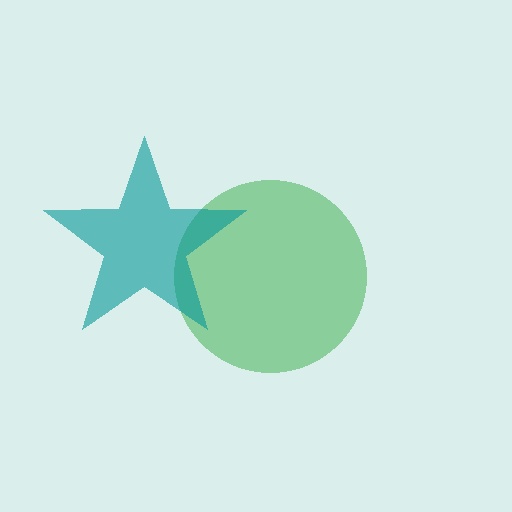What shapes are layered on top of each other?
The layered shapes are: a green circle, a teal star.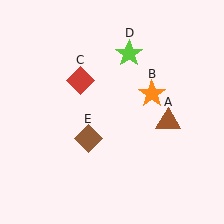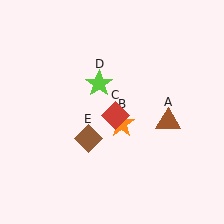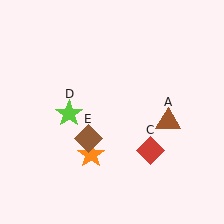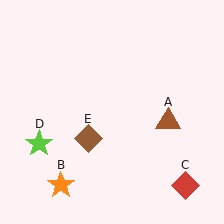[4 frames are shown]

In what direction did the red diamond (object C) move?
The red diamond (object C) moved down and to the right.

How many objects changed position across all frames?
3 objects changed position: orange star (object B), red diamond (object C), lime star (object D).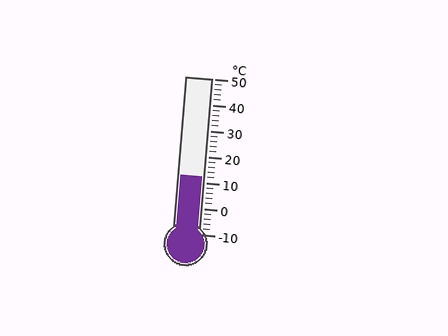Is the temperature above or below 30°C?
The temperature is below 30°C.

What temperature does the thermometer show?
The thermometer shows approximately 12°C.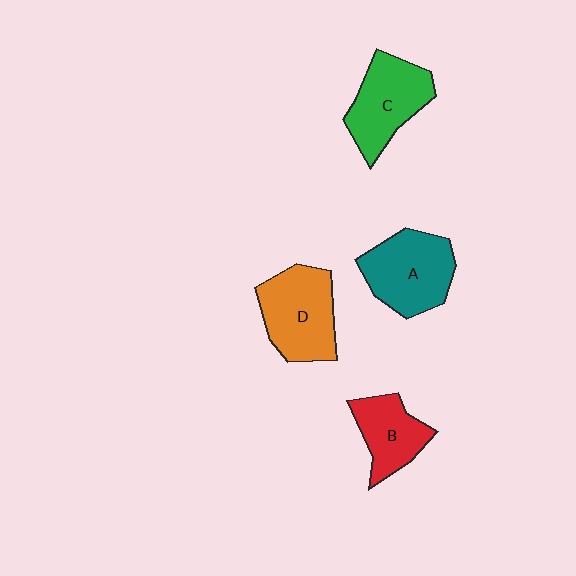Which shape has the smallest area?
Shape B (red).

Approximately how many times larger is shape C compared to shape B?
Approximately 1.3 times.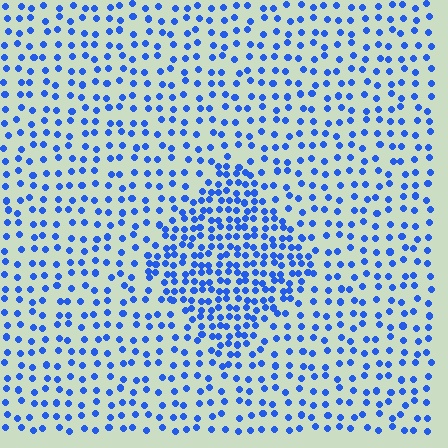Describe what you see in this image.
The image contains small blue elements arranged at two different densities. A diamond-shaped region is visible where the elements are more densely packed than the surrounding area.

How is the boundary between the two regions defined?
The boundary is defined by a change in element density (approximately 2.0x ratio). All elements are the same color, size, and shape.